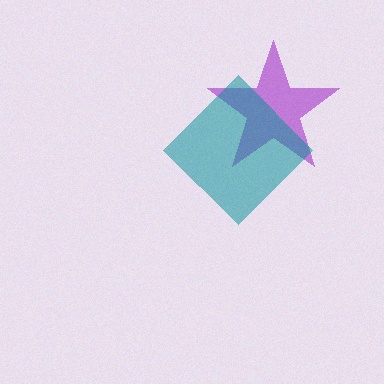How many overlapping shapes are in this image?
There are 2 overlapping shapes in the image.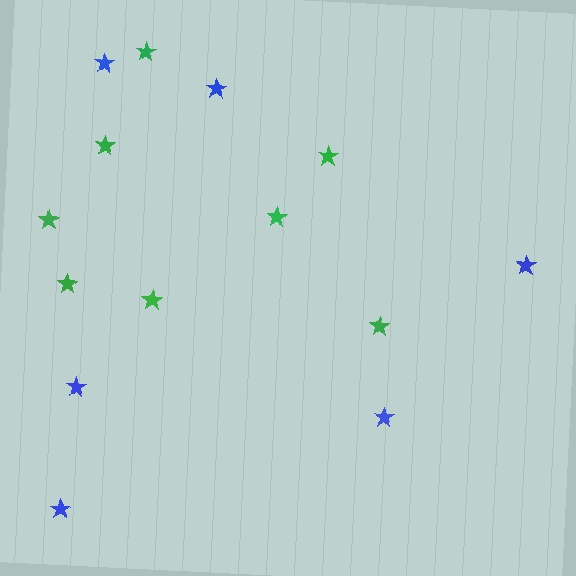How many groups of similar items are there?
There are 2 groups: one group of blue stars (6) and one group of green stars (8).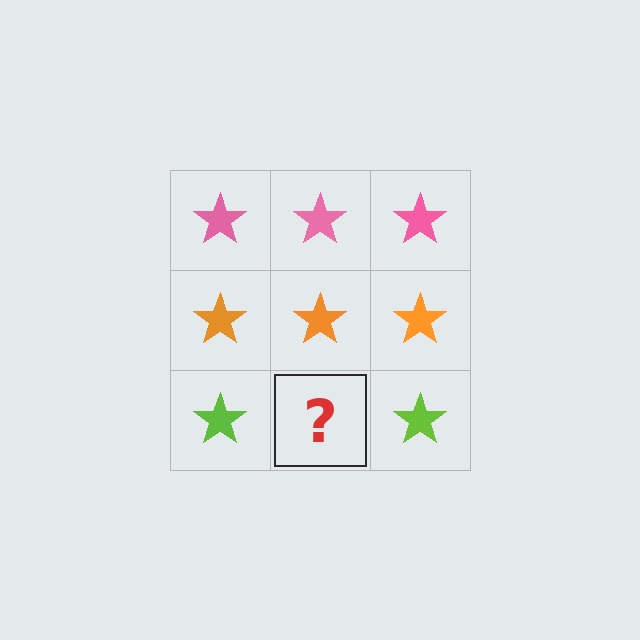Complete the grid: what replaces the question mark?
The question mark should be replaced with a lime star.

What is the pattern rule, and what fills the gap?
The rule is that each row has a consistent color. The gap should be filled with a lime star.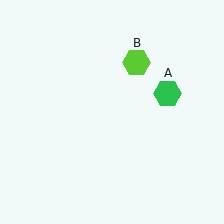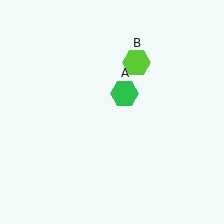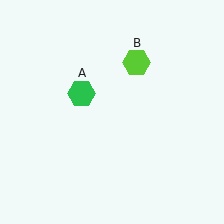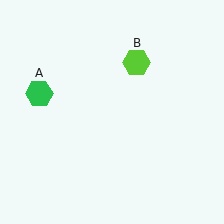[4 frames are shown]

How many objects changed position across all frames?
1 object changed position: green hexagon (object A).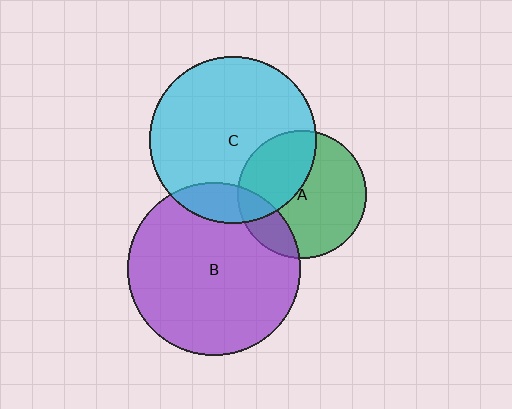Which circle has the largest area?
Circle B (purple).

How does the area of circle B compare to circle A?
Approximately 1.8 times.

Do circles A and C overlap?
Yes.